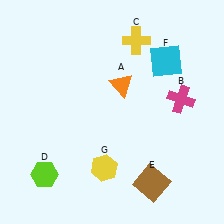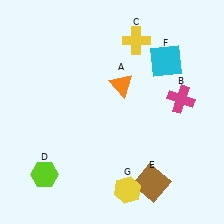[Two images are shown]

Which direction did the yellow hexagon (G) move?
The yellow hexagon (G) moved right.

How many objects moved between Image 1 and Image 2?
1 object moved between the two images.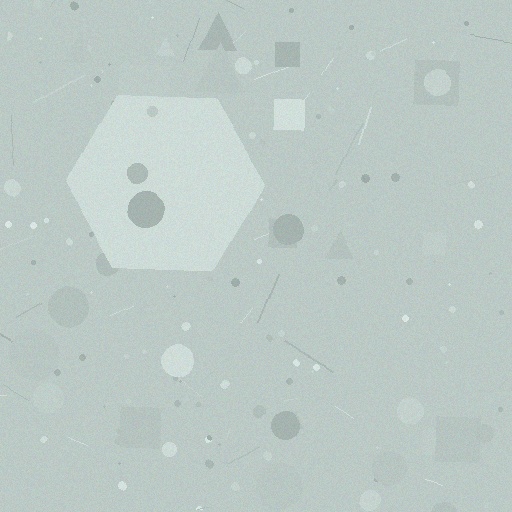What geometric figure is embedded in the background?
A hexagon is embedded in the background.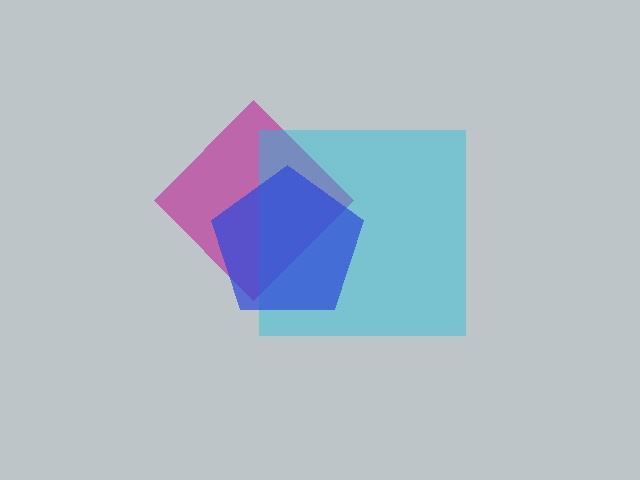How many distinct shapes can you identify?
There are 3 distinct shapes: a magenta diamond, a cyan square, a blue pentagon.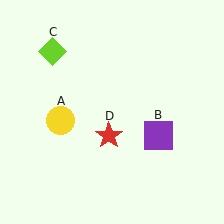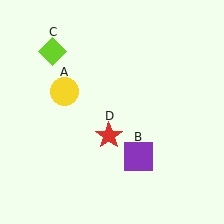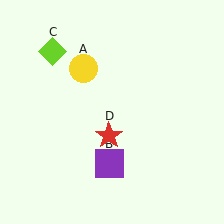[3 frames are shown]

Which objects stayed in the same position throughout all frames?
Lime diamond (object C) and red star (object D) remained stationary.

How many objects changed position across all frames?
2 objects changed position: yellow circle (object A), purple square (object B).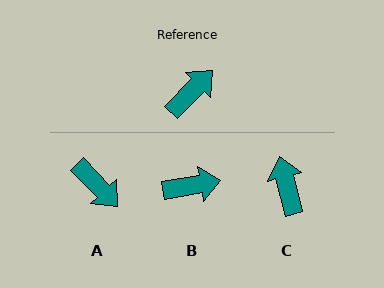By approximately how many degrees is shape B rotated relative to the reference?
Approximately 35 degrees clockwise.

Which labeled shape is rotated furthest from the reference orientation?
A, about 91 degrees away.